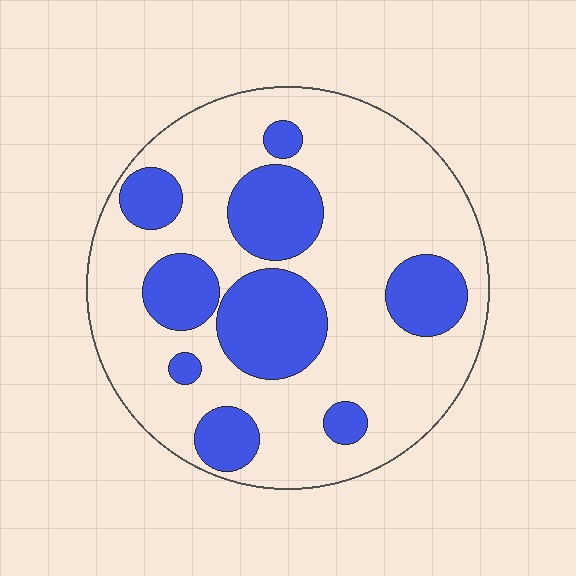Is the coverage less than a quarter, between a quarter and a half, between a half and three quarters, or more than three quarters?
Between a quarter and a half.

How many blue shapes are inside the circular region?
9.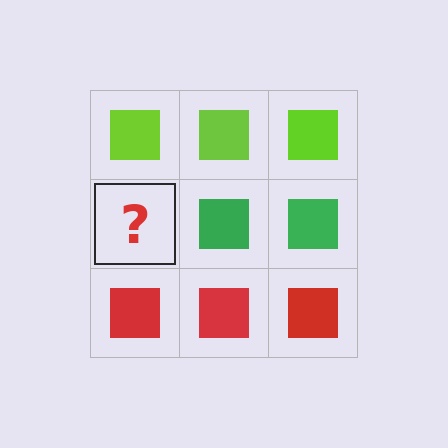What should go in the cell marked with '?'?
The missing cell should contain a green square.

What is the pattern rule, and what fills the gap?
The rule is that each row has a consistent color. The gap should be filled with a green square.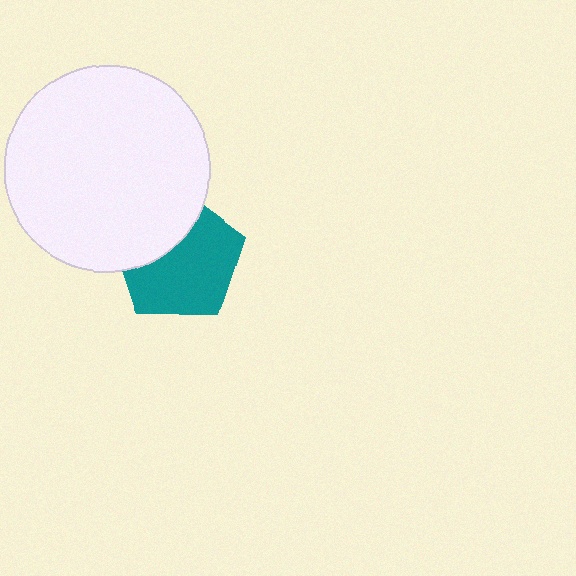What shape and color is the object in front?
The object in front is a white circle.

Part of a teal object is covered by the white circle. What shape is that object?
It is a pentagon.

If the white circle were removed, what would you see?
You would see the complete teal pentagon.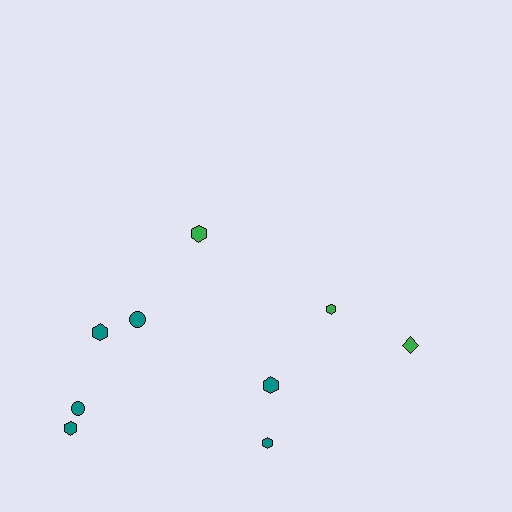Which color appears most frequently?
Teal, with 6 objects.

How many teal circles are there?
There are 2 teal circles.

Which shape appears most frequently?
Hexagon, with 6 objects.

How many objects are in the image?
There are 9 objects.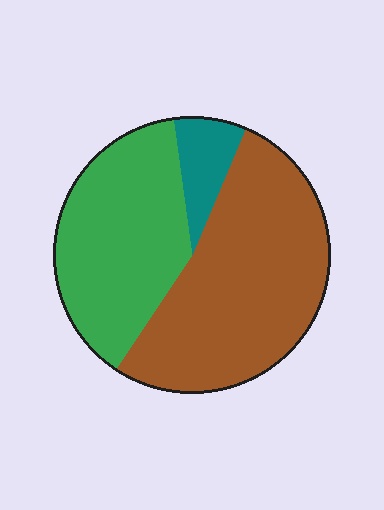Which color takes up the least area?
Teal, at roughly 10%.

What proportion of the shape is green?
Green takes up about three eighths (3/8) of the shape.